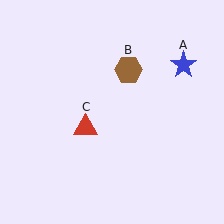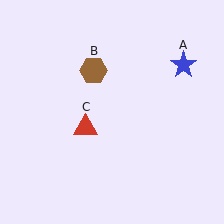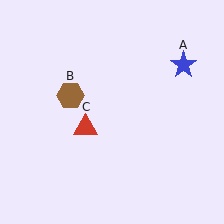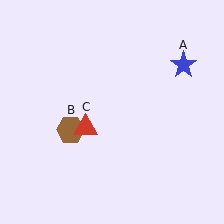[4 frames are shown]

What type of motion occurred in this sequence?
The brown hexagon (object B) rotated counterclockwise around the center of the scene.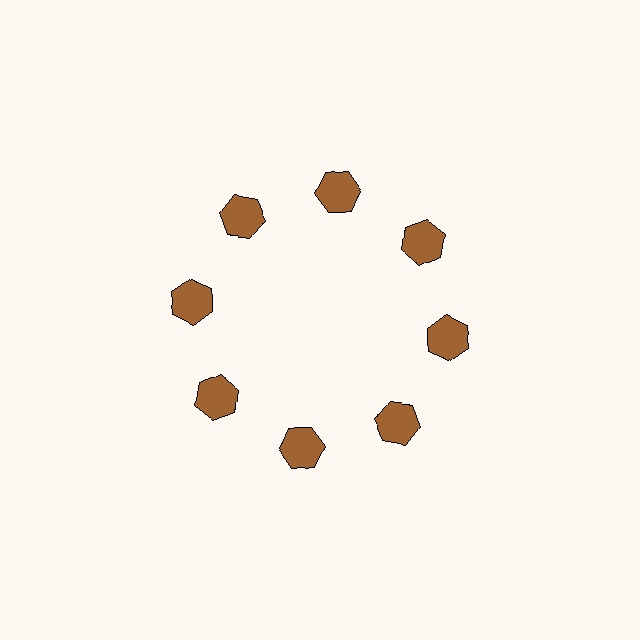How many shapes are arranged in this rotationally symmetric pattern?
There are 8 shapes, arranged in 8 groups of 1.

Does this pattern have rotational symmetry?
Yes, this pattern has 8-fold rotational symmetry. It looks the same after rotating 45 degrees around the center.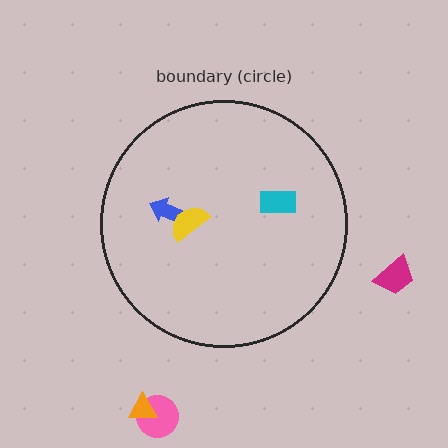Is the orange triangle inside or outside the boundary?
Outside.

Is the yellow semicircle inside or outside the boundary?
Inside.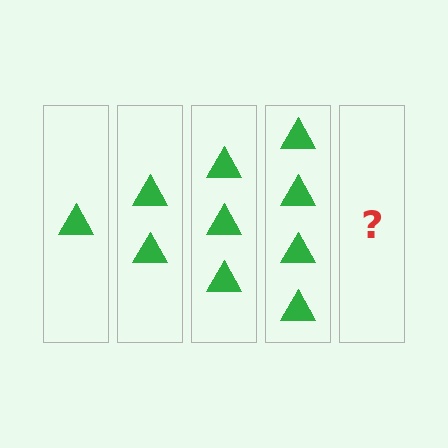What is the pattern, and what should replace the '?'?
The pattern is that each step adds one more triangle. The '?' should be 5 triangles.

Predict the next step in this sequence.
The next step is 5 triangles.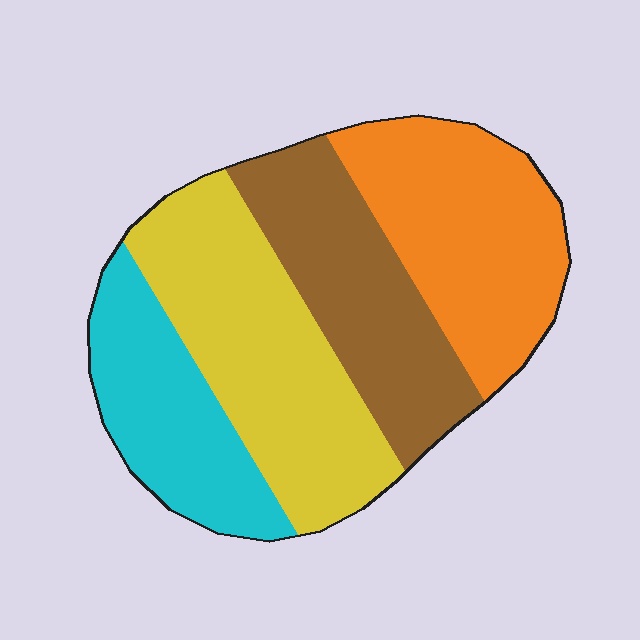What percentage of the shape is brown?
Brown takes up less than a quarter of the shape.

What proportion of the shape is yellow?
Yellow covers around 30% of the shape.